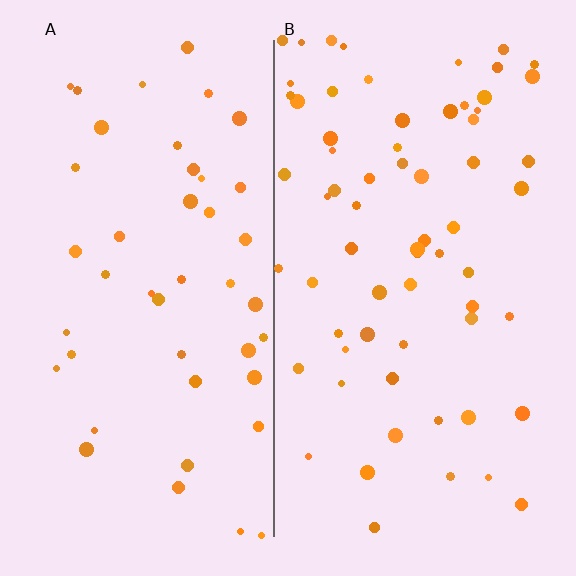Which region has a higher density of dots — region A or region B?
B (the right).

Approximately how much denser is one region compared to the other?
Approximately 1.5× — region B over region A.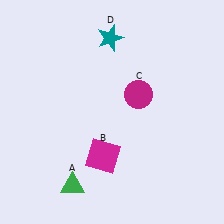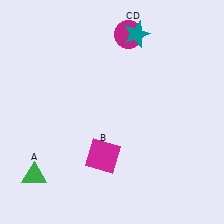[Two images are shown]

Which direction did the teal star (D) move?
The teal star (D) moved right.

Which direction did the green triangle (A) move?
The green triangle (A) moved left.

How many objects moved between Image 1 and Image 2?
3 objects moved between the two images.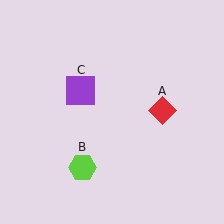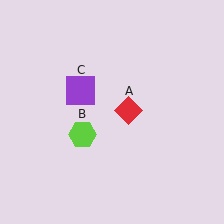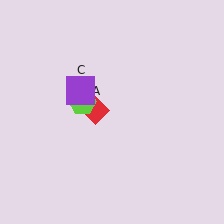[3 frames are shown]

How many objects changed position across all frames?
2 objects changed position: red diamond (object A), lime hexagon (object B).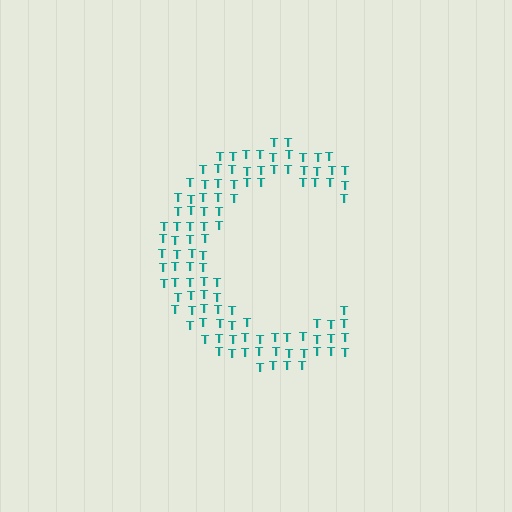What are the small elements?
The small elements are letter T's.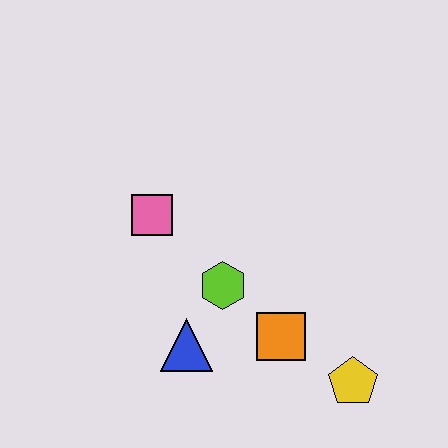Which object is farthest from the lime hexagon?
The yellow pentagon is farthest from the lime hexagon.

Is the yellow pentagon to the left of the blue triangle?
No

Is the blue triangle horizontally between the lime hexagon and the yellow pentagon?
No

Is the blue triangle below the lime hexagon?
Yes